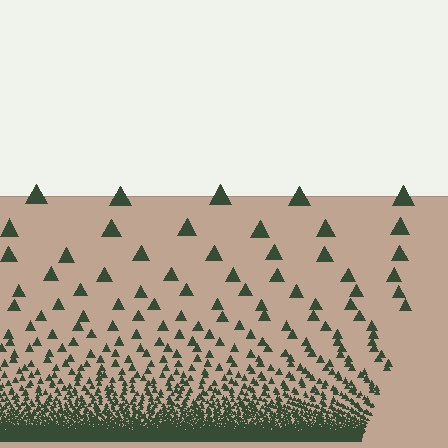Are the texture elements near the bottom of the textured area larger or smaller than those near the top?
Smaller. The gradient is inverted — elements near the bottom are smaller and denser.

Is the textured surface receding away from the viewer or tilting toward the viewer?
The surface appears to tilt toward the viewer. Texture elements get larger and sparser toward the top.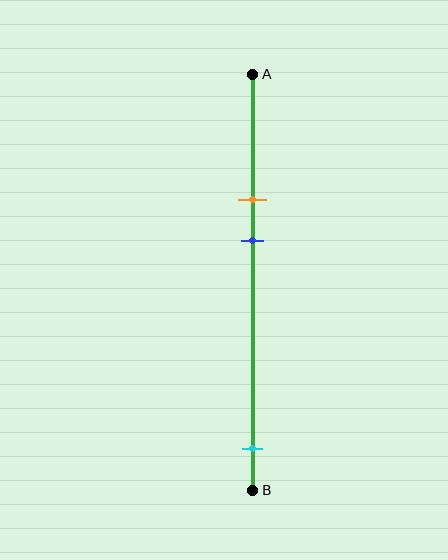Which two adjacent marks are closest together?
The orange and blue marks are the closest adjacent pair.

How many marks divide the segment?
There are 3 marks dividing the segment.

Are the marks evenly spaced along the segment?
No, the marks are not evenly spaced.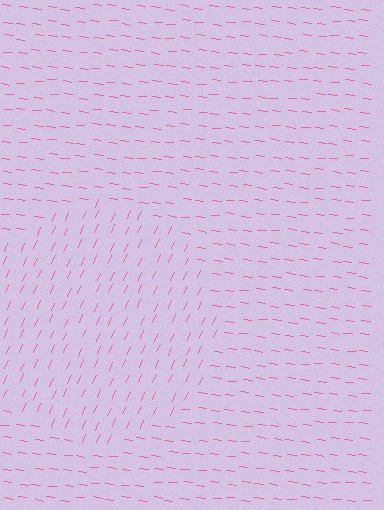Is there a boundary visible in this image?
Yes, there is a texture boundary formed by a change in line orientation.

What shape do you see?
I see a circle.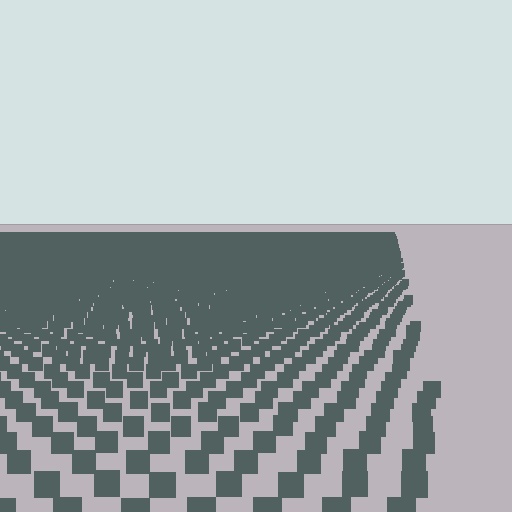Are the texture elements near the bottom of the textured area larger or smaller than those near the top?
Larger. Near the bottom, elements are closer to the viewer and appear at a bigger on-screen size.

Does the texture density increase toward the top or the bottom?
Density increases toward the top.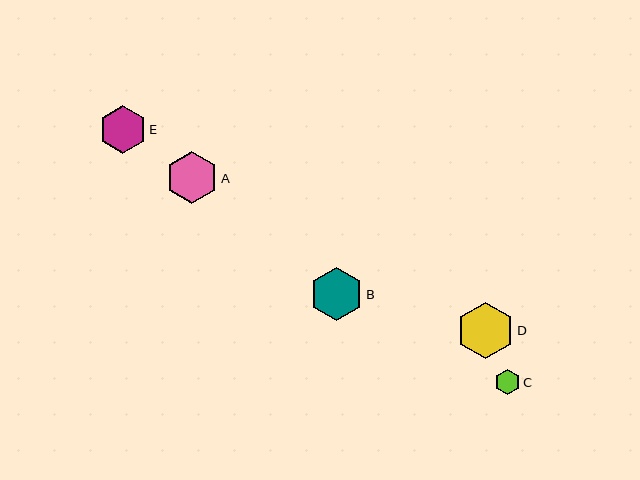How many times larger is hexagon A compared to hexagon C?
Hexagon A is approximately 2.1 times the size of hexagon C.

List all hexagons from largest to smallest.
From largest to smallest: D, B, A, E, C.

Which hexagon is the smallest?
Hexagon C is the smallest with a size of approximately 25 pixels.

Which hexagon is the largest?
Hexagon D is the largest with a size of approximately 57 pixels.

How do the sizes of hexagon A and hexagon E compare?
Hexagon A and hexagon E are approximately the same size.